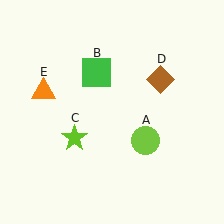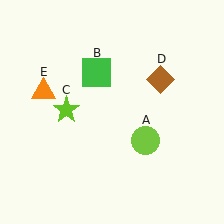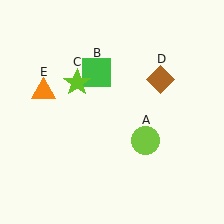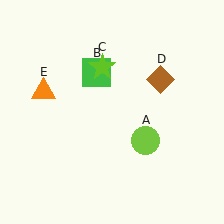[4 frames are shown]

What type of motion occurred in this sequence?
The lime star (object C) rotated clockwise around the center of the scene.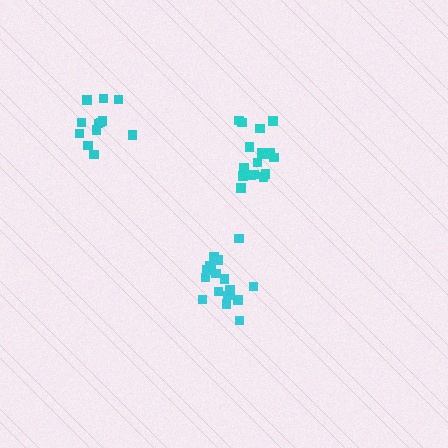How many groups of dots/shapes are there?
There are 3 groups.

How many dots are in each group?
Group 1: 18 dots, Group 2: 17 dots, Group 3: 12 dots (47 total).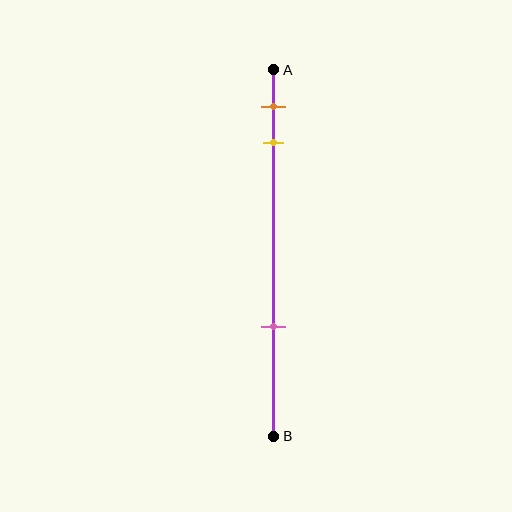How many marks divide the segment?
There are 3 marks dividing the segment.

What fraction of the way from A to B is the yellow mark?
The yellow mark is approximately 20% (0.2) of the way from A to B.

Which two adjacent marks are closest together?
The orange and yellow marks are the closest adjacent pair.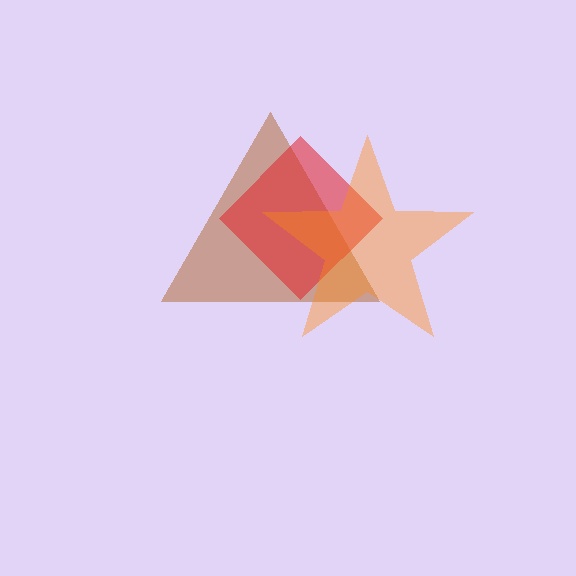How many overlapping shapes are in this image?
There are 3 overlapping shapes in the image.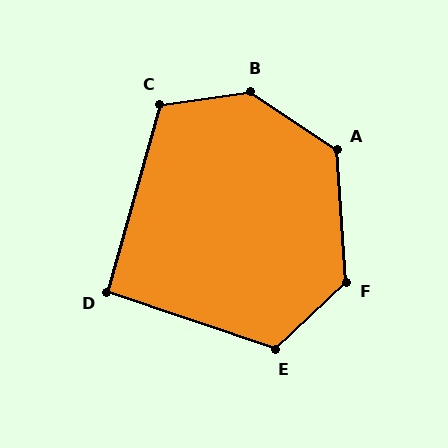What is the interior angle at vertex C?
Approximately 114 degrees (obtuse).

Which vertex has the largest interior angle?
B, at approximately 138 degrees.